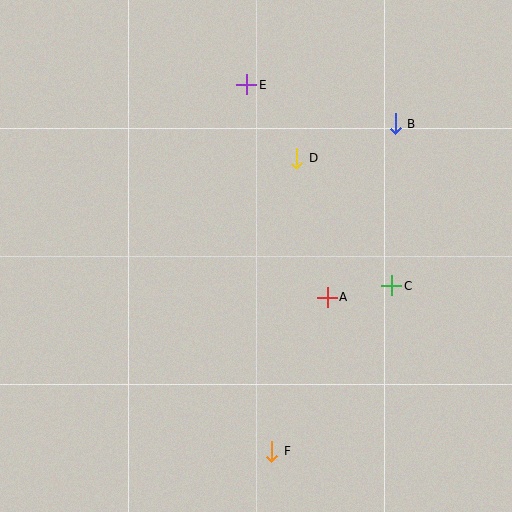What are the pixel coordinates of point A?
Point A is at (327, 297).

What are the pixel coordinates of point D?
Point D is at (297, 158).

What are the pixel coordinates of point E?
Point E is at (247, 85).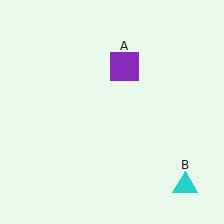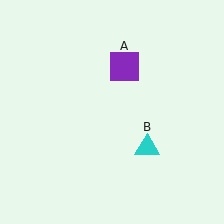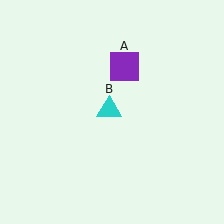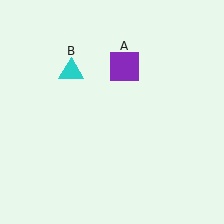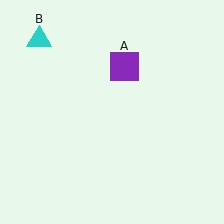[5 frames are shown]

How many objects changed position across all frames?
1 object changed position: cyan triangle (object B).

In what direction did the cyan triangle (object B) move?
The cyan triangle (object B) moved up and to the left.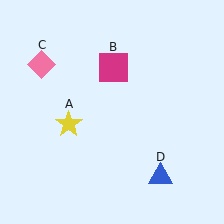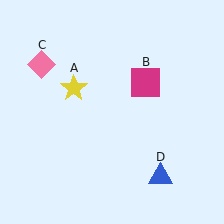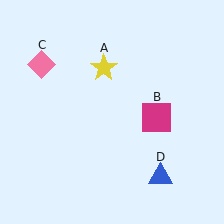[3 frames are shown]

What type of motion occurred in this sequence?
The yellow star (object A), magenta square (object B) rotated clockwise around the center of the scene.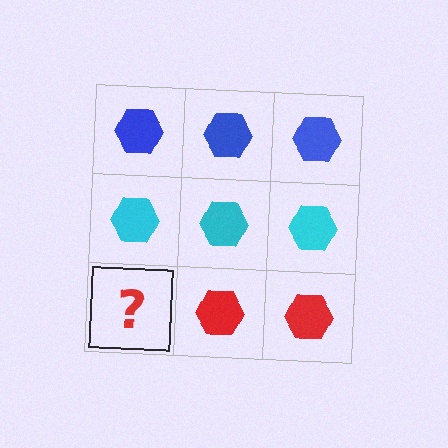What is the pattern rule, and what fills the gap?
The rule is that each row has a consistent color. The gap should be filled with a red hexagon.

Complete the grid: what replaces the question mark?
The question mark should be replaced with a red hexagon.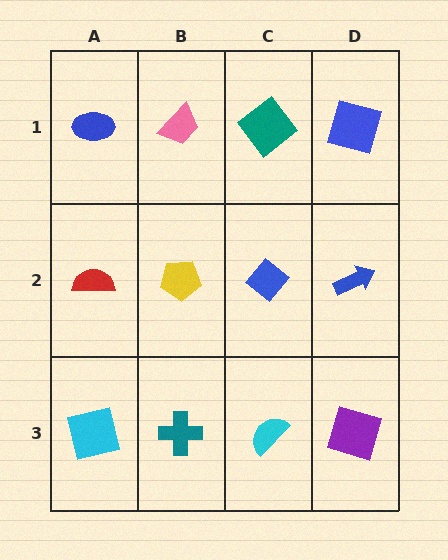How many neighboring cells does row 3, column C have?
3.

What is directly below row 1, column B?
A yellow pentagon.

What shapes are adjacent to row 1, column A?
A red semicircle (row 2, column A), a pink trapezoid (row 1, column B).